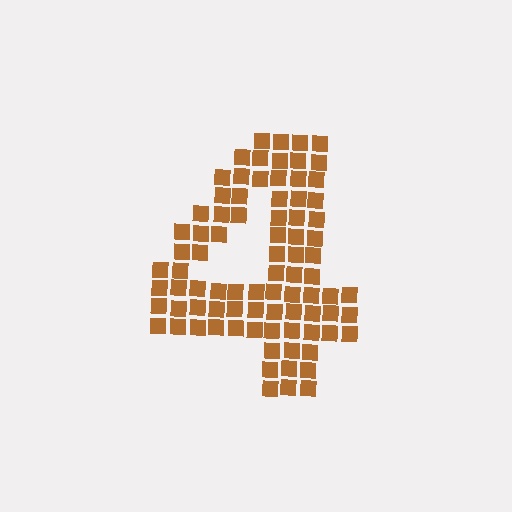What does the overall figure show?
The overall figure shows the digit 4.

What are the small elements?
The small elements are squares.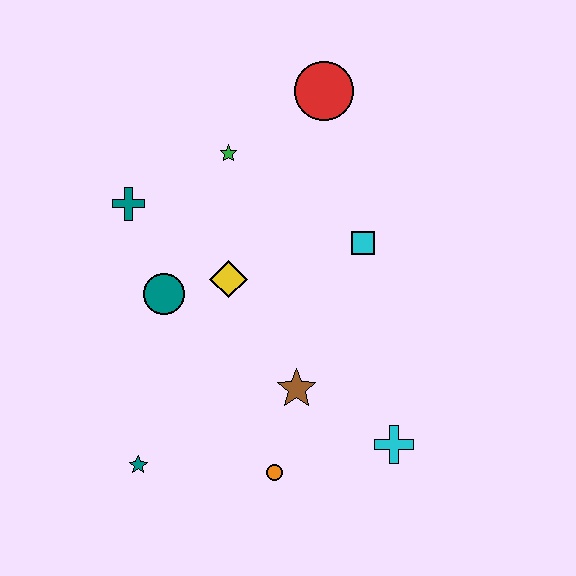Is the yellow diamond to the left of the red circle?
Yes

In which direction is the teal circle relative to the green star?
The teal circle is below the green star.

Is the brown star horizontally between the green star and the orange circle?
No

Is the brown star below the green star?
Yes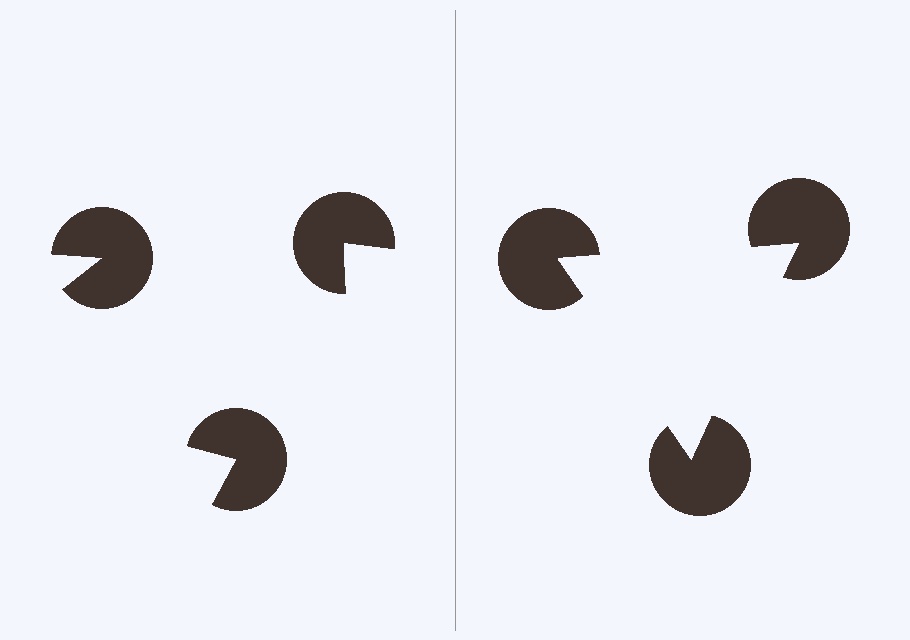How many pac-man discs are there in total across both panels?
6 — 3 on each side.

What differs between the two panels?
The pac-man discs are positioned identically on both sides; only the wedge orientations differ. On the right they align to a triangle; on the left they are misaligned.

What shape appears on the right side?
An illusory triangle.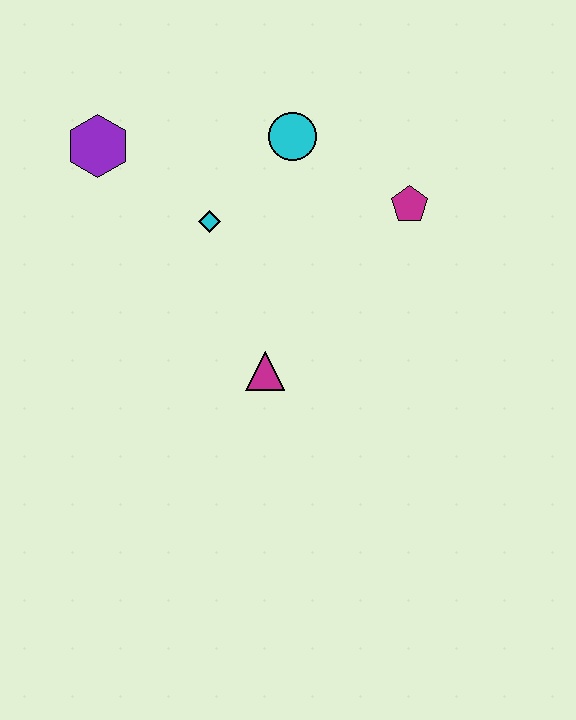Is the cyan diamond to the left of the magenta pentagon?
Yes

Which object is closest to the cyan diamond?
The cyan circle is closest to the cyan diamond.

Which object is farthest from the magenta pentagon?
The purple hexagon is farthest from the magenta pentagon.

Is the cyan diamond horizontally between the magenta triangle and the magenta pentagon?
No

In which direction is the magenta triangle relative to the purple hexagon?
The magenta triangle is below the purple hexagon.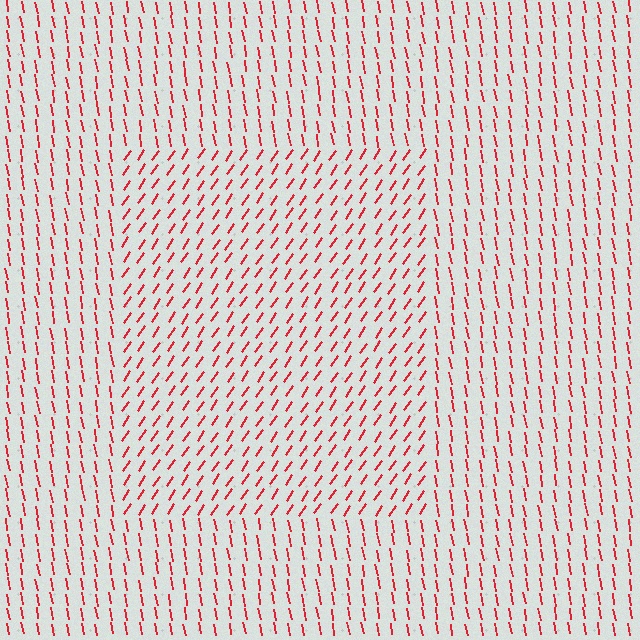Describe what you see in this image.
The image is filled with small red line segments. A rectangle region in the image has lines oriented differently from the surrounding lines, creating a visible texture boundary.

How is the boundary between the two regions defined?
The boundary is defined purely by a change in line orientation (approximately 45 degrees difference). All lines are the same color and thickness.